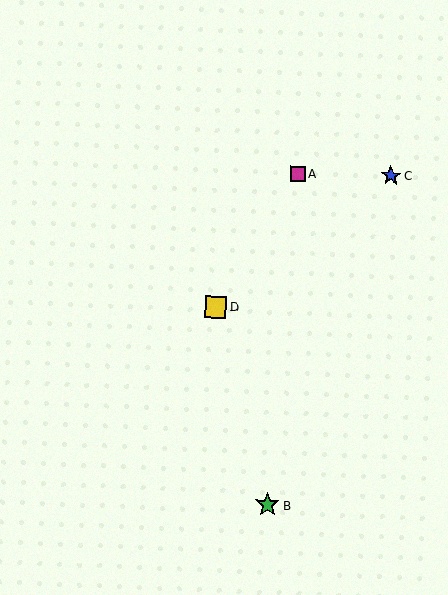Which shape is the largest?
The green star (labeled B) is the largest.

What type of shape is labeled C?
Shape C is a blue star.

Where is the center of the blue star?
The center of the blue star is at (391, 176).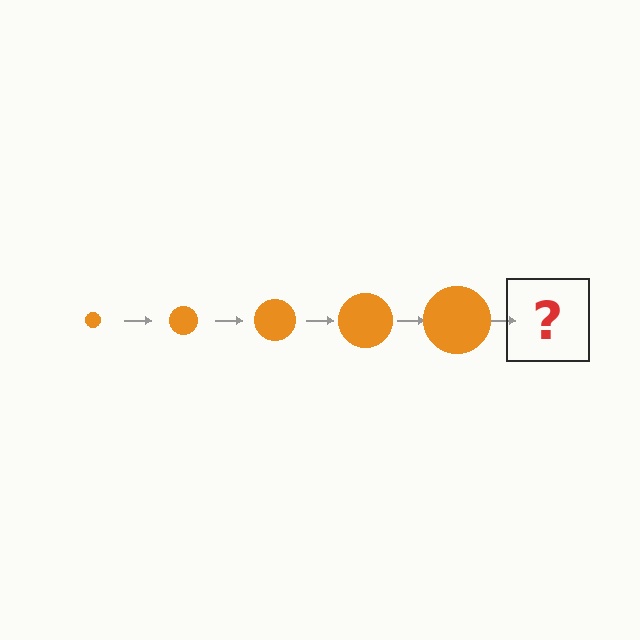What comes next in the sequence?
The next element should be an orange circle, larger than the previous one.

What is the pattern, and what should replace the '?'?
The pattern is that the circle gets progressively larger each step. The '?' should be an orange circle, larger than the previous one.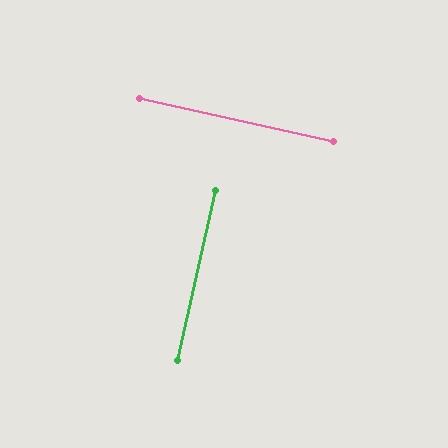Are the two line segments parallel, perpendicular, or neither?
Perpendicular — they meet at approximately 90°.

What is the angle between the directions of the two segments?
Approximately 90 degrees.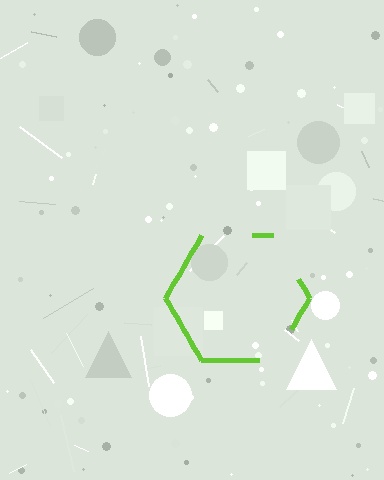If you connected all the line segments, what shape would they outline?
They would outline a hexagon.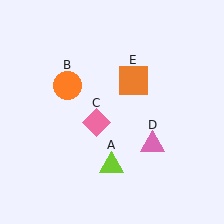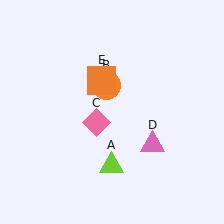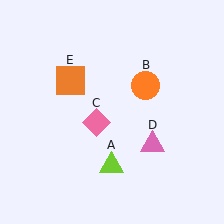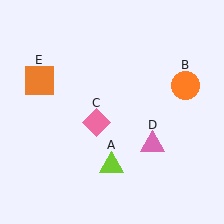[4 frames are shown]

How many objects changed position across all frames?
2 objects changed position: orange circle (object B), orange square (object E).